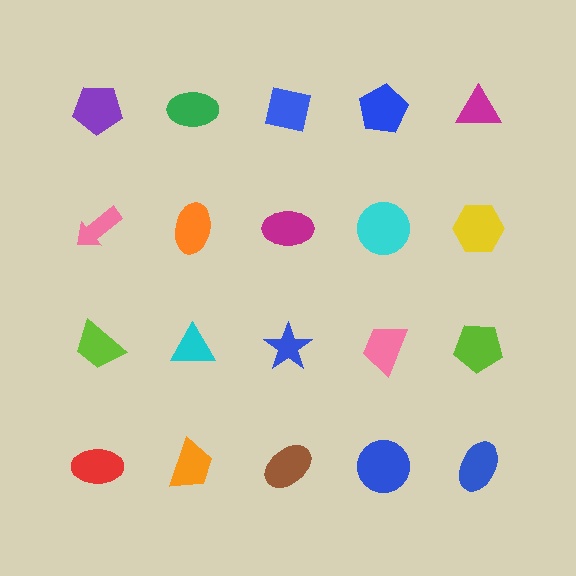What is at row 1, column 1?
A purple pentagon.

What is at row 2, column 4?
A cyan circle.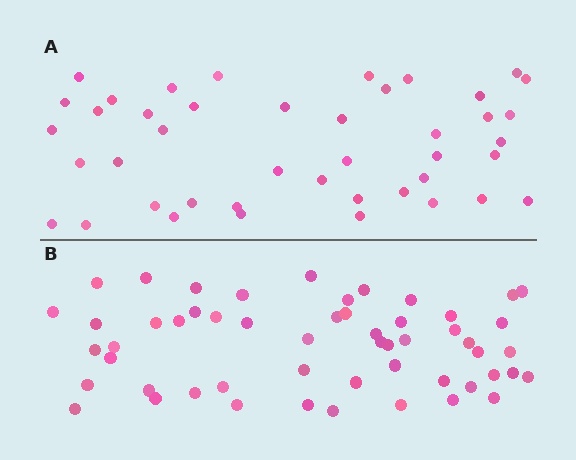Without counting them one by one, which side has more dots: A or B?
Region B (the bottom region) has more dots.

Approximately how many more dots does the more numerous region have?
Region B has roughly 12 or so more dots than region A.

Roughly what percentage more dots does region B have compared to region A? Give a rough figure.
About 25% more.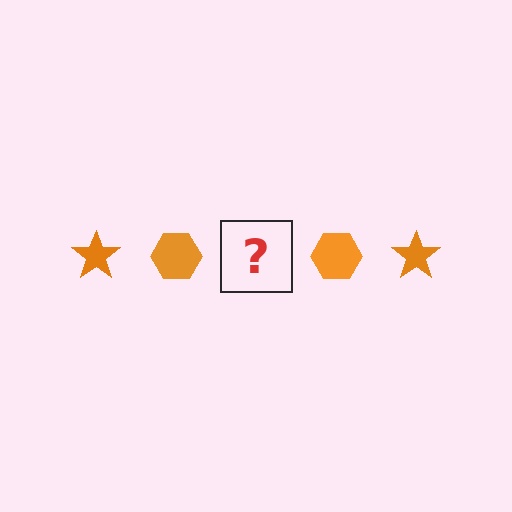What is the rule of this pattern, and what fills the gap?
The rule is that the pattern cycles through star, hexagon shapes in orange. The gap should be filled with an orange star.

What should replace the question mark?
The question mark should be replaced with an orange star.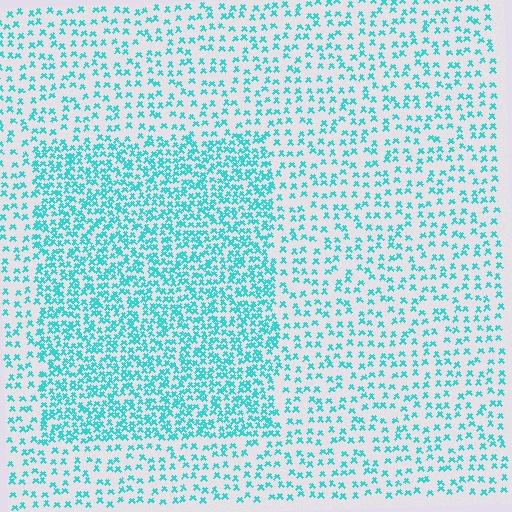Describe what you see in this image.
The image contains small cyan elements arranged at two different densities. A rectangle-shaped region is visible where the elements are more densely packed than the surrounding area.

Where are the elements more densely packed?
The elements are more densely packed inside the rectangle boundary.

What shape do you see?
I see a rectangle.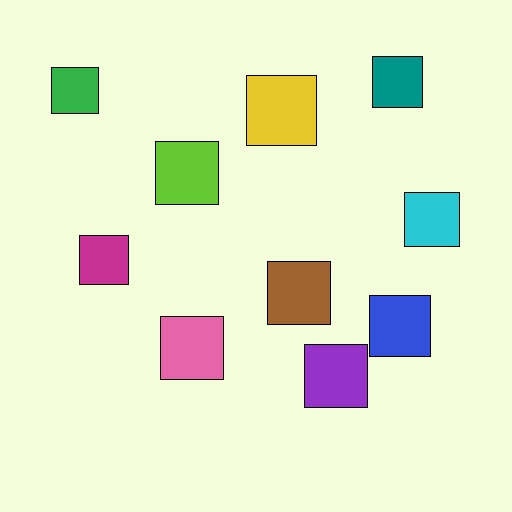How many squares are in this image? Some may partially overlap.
There are 10 squares.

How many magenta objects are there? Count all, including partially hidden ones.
There is 1 magenta object.